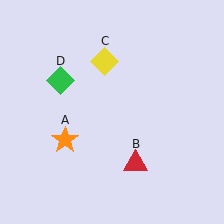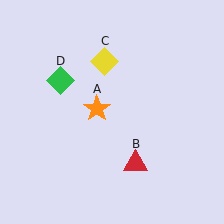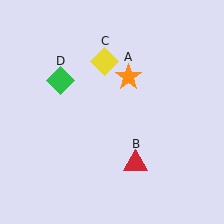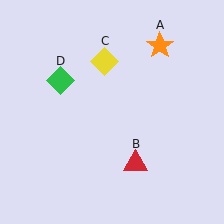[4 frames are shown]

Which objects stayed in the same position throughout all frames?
Red triangle (object B) and yellow diamond (object C) and green diamond (object D) remained stationary.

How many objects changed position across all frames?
1 object changed position: orange star (object A).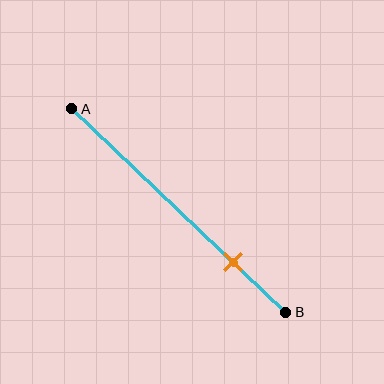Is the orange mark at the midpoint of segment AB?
No, the mark is at about 75% from A, not at the 50% midpoint.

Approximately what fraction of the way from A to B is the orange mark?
The orange mark is approximately 75% of the way from A to B.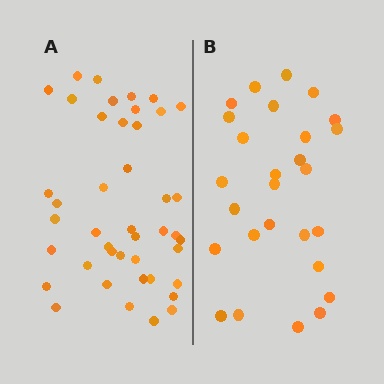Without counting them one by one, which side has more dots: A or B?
Region A (the left region) has more dots.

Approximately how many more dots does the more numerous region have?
Region A has approximately 15 more dots than region B.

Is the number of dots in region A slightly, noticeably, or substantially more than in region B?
Region A has substantially more. The ratio is roughly 1.6 to 1.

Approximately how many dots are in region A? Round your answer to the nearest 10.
About 40 dots. (The exact count is 43, which rounds to 40.)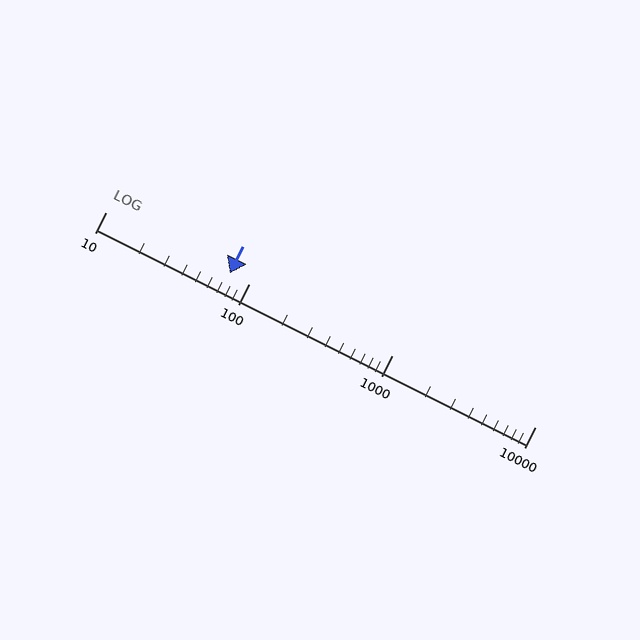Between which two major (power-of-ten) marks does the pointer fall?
The pointer is between 10 and 100.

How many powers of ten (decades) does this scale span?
The scale spans 3 decades, from 10 to 10000.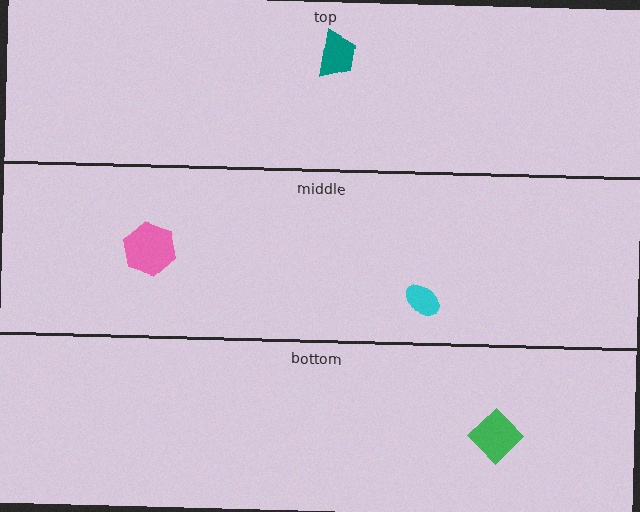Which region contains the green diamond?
The bottom region.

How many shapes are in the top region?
1.